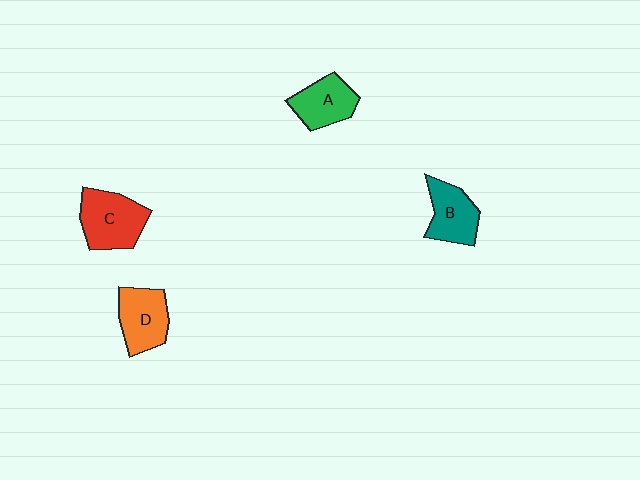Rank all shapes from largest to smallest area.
From largest to smallest: C (red), D (orange), B (teal), A (green).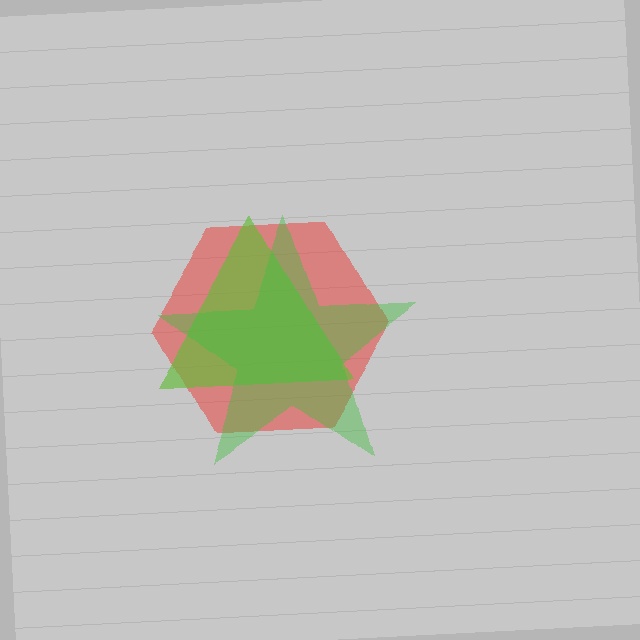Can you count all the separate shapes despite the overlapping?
Yes, there are 3 separate shapes.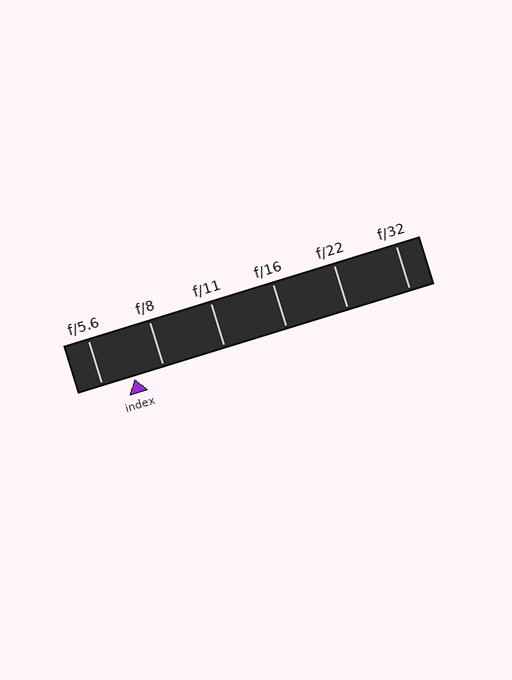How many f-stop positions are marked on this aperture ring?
There are 6 f-stop positions marked.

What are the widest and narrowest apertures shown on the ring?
The widest aperture shown is f/5.6 and the narrowest is f/32.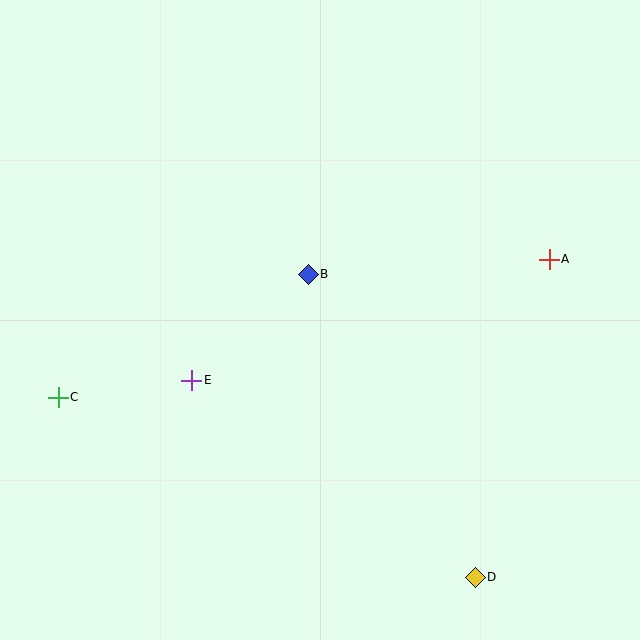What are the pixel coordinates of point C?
Point C is at (58, 397).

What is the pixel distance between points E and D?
The distance between E and D is 345 pixels.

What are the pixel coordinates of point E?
Point E is at (192, 380).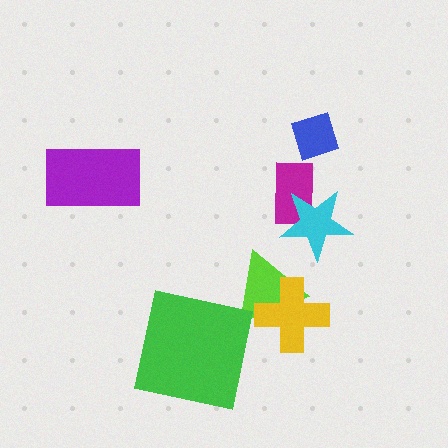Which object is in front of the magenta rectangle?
The cyan star is in front of the magenta rectangle.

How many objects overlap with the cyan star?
1 object overlaps with the cyan star.